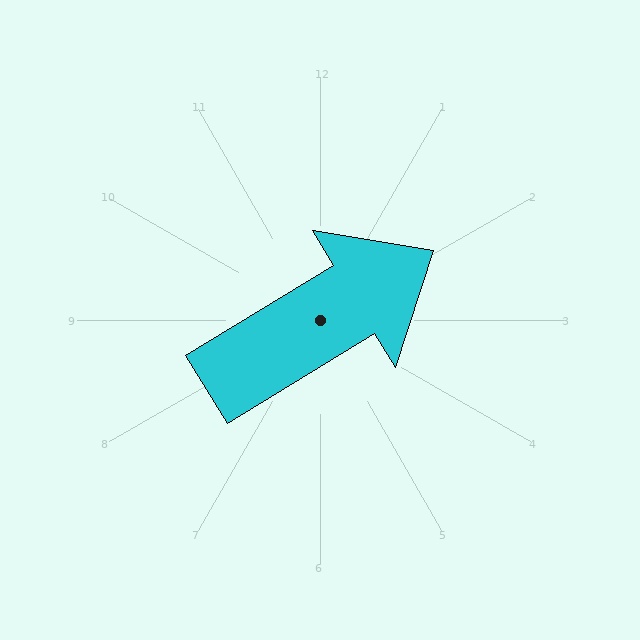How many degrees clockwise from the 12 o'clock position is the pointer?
Approximately 59 degrees.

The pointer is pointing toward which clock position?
Roughly 2 o'clock.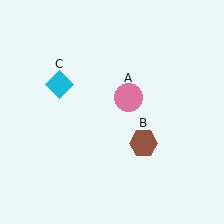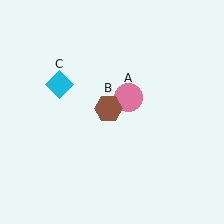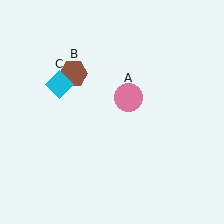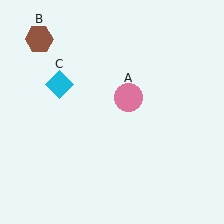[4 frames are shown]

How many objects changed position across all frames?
1 object changed position: brown hexagon (object B).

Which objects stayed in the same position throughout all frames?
Pink circle (object A) and cyan diamond (object C) remained stationary.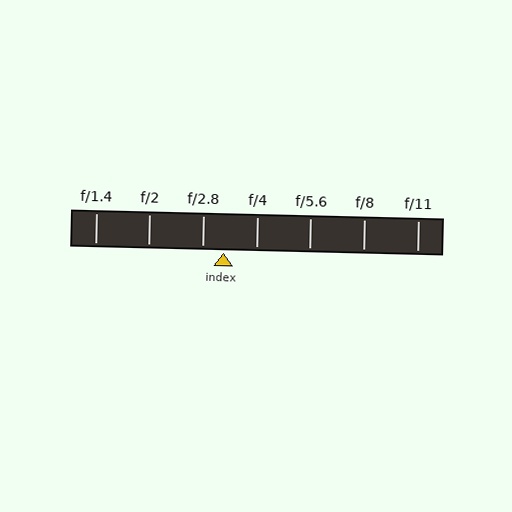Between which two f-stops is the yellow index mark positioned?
The index mark is between f/2.8 and f/4.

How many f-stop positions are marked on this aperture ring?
There are 7 f-stop positions marked.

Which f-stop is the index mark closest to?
The index mark is closest to f/2.8.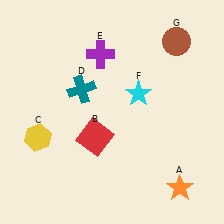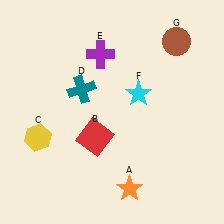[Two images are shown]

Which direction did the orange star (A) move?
The orange star (A) moved left.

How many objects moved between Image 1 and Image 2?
1 object moved between the two images.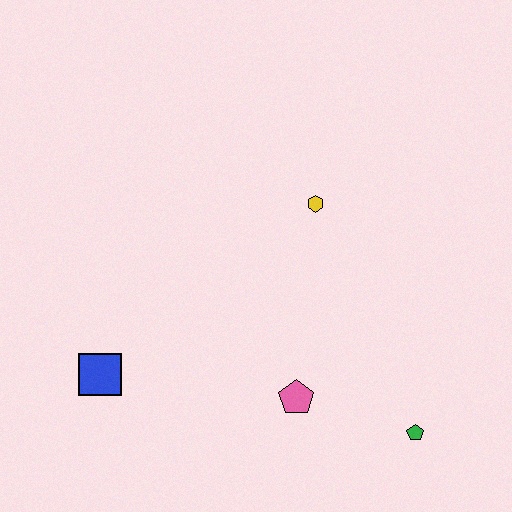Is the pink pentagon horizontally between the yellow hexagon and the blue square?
Yes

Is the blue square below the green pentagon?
No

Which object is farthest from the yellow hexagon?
The blue square is farthest from the yellow hexagon.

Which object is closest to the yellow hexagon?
The pink pentagon is closest to the yellow hexagon.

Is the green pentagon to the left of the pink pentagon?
No